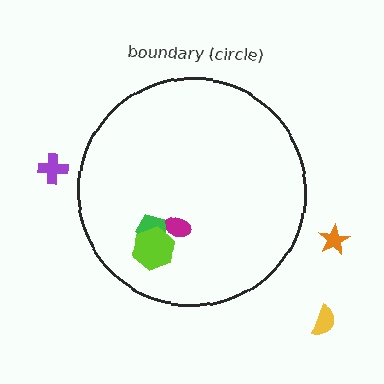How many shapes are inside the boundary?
3 inside, 3 outside.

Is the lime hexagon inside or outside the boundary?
Inside.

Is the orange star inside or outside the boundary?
Outside.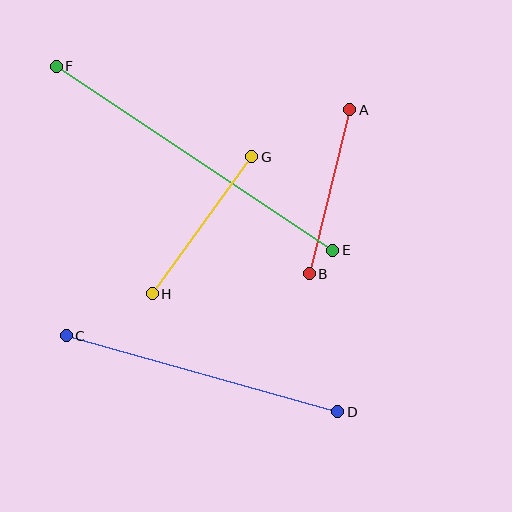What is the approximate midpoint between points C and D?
The midpoint is at approximately (202, 374) pixels.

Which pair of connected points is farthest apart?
Points E and F are farthest apart.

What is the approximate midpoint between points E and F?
The midpoint is at approximately (195, 158) pixels.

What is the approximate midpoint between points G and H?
The midpoint is at approximately (202, 225) pixels.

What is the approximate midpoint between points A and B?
The midpoint is at approximately (329, 192) pixels.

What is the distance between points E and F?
The distance is approximately 332 pixels.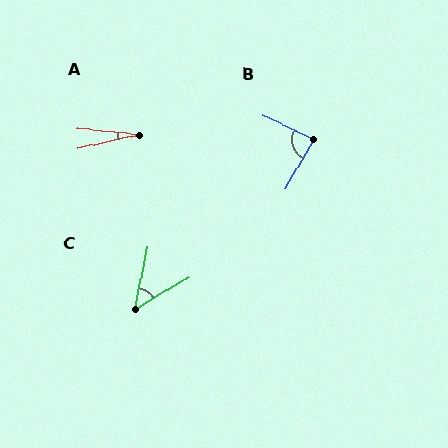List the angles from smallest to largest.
A (19°), C (47°), B (85°).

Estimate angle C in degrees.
Approximately 47 degrees.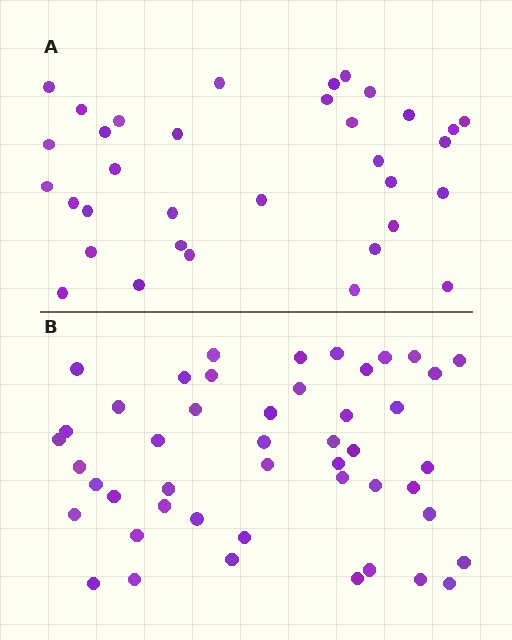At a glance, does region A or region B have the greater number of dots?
Region B (the bottom region) has more dots.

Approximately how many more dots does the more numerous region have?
Region B has approximately 15 more dots than region A.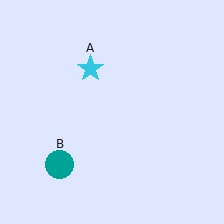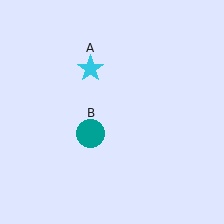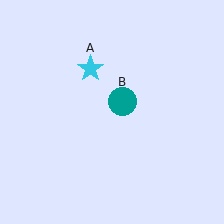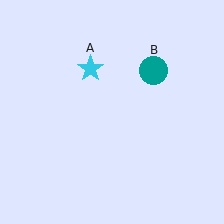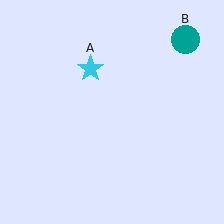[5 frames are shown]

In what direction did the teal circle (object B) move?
The teal circle (object B) moved up and to the right.